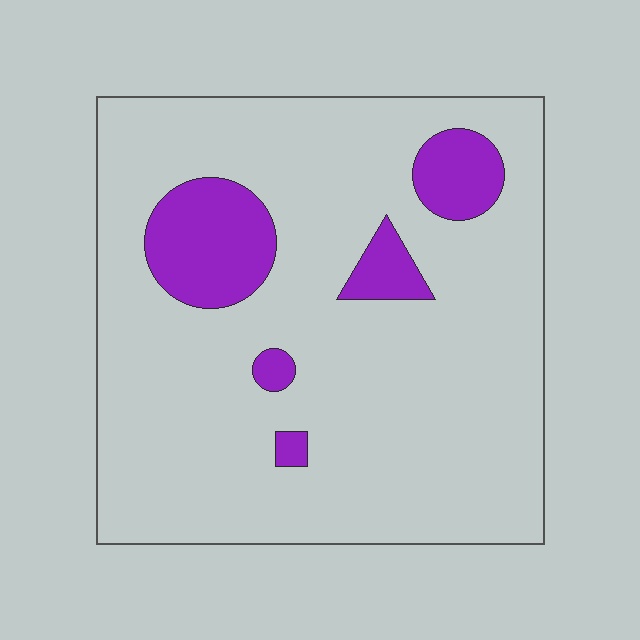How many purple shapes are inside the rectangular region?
5.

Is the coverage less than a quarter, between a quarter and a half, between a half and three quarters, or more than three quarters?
Less than a quarter.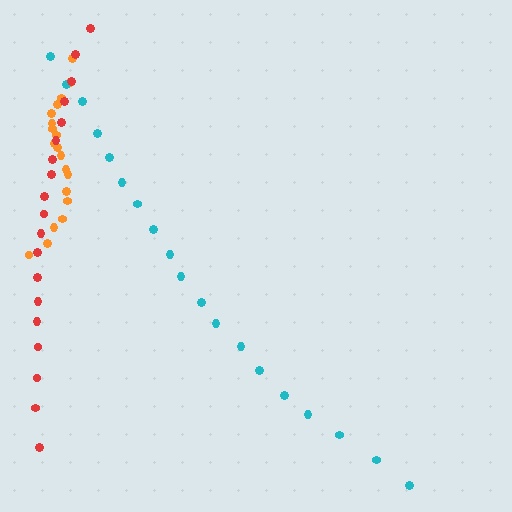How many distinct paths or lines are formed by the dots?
There are 3 distinct paths.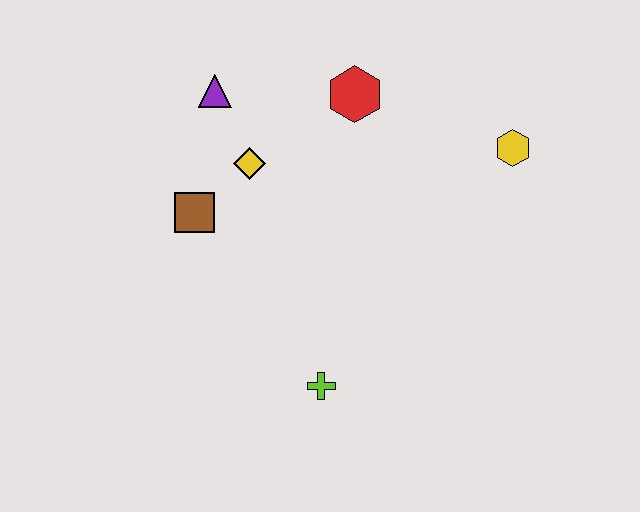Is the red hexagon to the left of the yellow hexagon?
Yes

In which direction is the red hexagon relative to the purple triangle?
The red hexagon is to the right of the purple triangle.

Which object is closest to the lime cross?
The brown square is closest to the lime cross.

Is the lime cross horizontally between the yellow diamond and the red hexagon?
Yes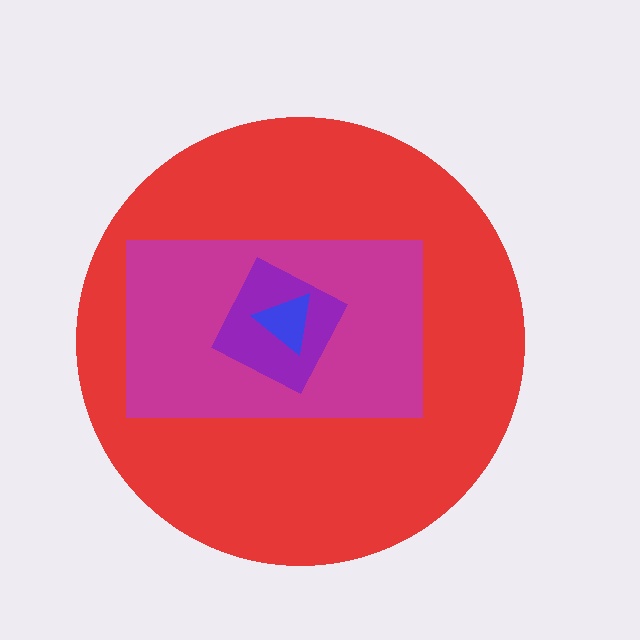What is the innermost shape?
The blue triangle.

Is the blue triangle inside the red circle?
Yes.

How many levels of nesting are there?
4.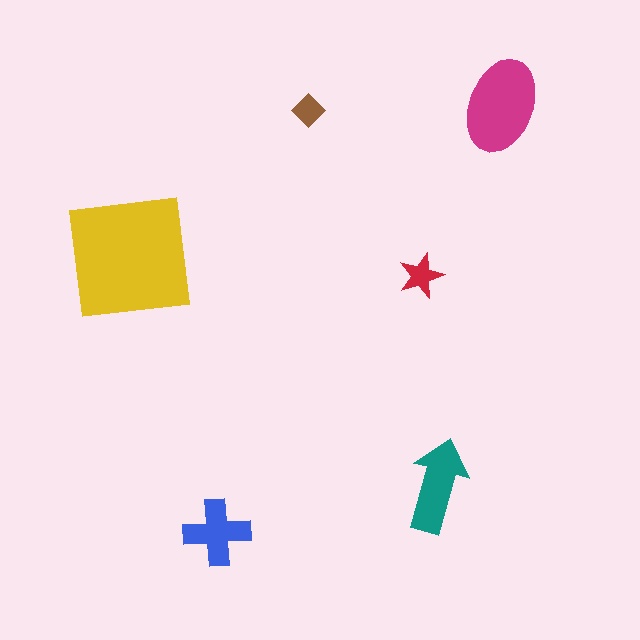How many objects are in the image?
There are 6 objects in the image.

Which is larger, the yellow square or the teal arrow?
The yellow square.